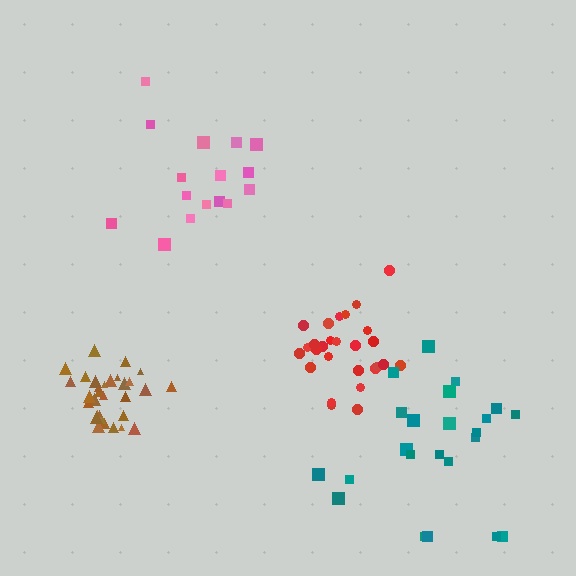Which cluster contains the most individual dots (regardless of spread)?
Brown (32).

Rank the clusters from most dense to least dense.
brown, red, pink, teal.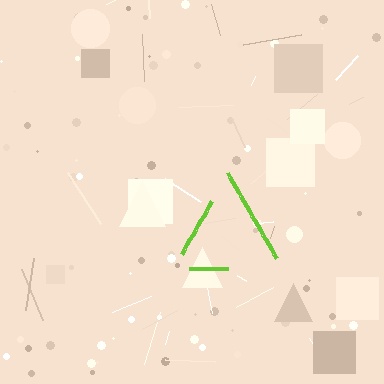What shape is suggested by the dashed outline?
The dashed outline suggests a triangle.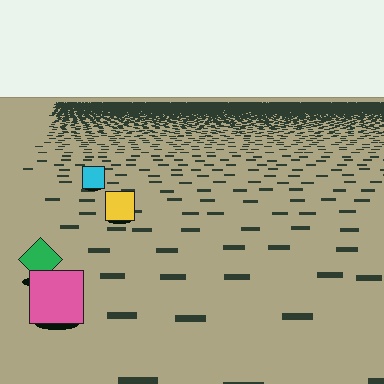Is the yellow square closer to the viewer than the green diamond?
No. The green diamond is closer — you can tell from the texture gradient: the ground texture is coarser near it.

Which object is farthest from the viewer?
The cyan square is farthest from the viewer. It appears smaller and the ground texture around it is denser.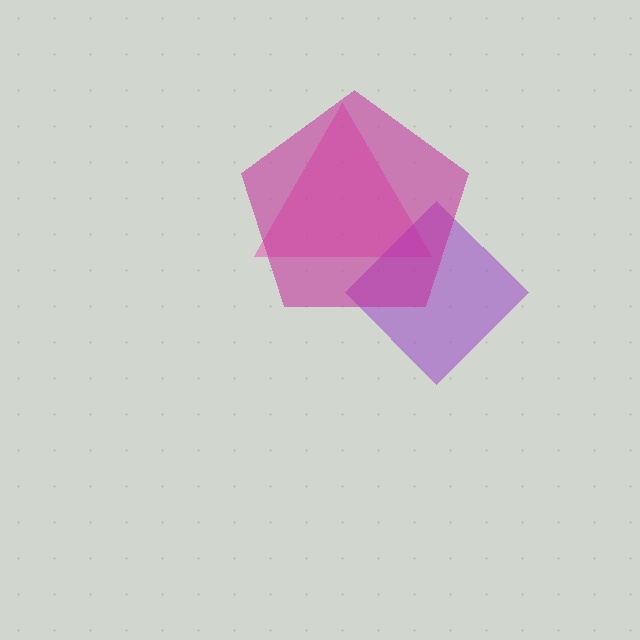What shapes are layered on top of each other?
The layered shapes are: a pink triangle, a purple diamond, a magenta pentagon.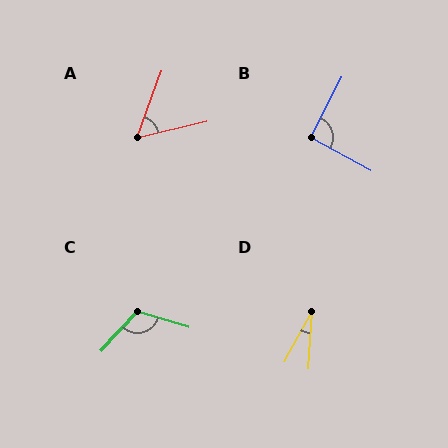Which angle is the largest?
C, at approximately 117 degrees.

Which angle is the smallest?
D, at approximately 25 degrees.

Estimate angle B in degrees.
Approximately 93 degrees.